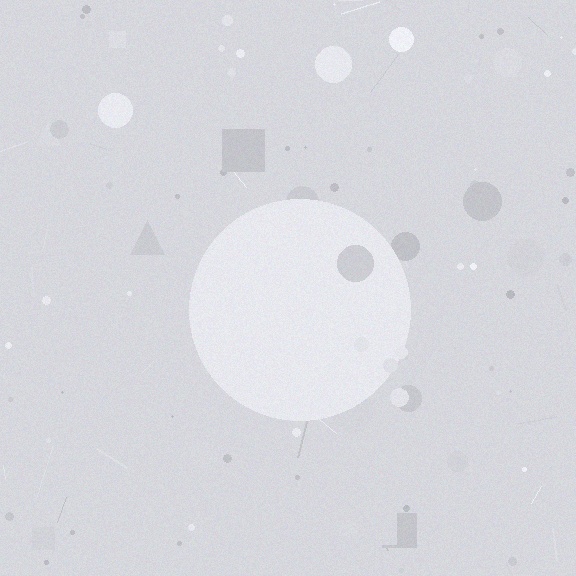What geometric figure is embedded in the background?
A circle is embedded in the background.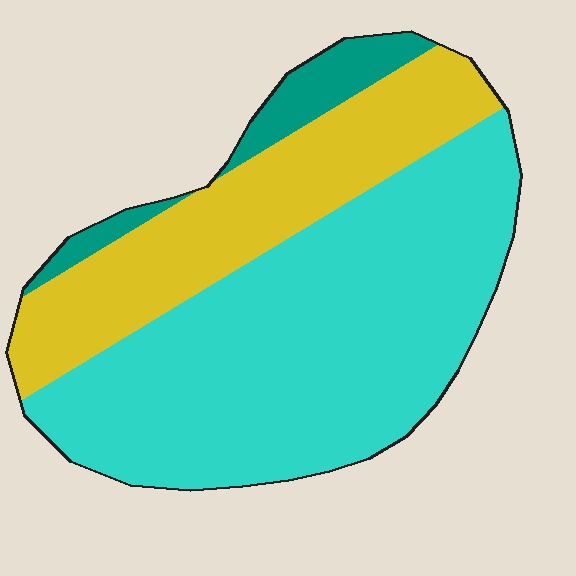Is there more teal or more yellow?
Yellow.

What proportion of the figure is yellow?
Yellow takes up about one third (1/3) of the figure.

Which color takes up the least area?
Teal, at roughly 10%.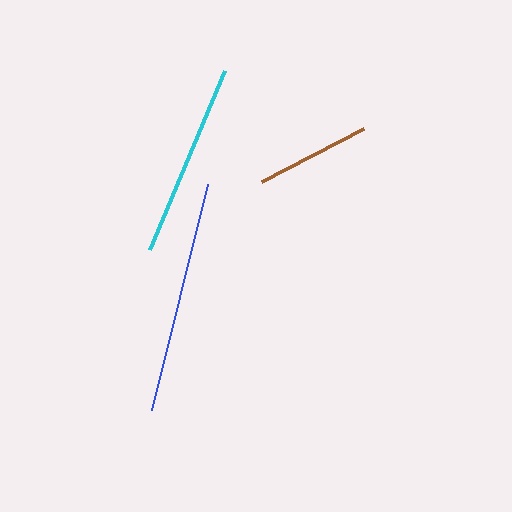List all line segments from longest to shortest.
From longest to shortest: blue, cyan, brown.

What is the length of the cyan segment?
The cyan segment is approximately 194 pixels long.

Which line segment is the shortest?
The brown line is the shortest at approximately 114 pixels.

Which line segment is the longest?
The blue line is the longest at approximately 233 pixels.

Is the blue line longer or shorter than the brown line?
The blue line is longer than the brown line.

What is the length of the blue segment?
The blue segment is approximately 233 pixels long.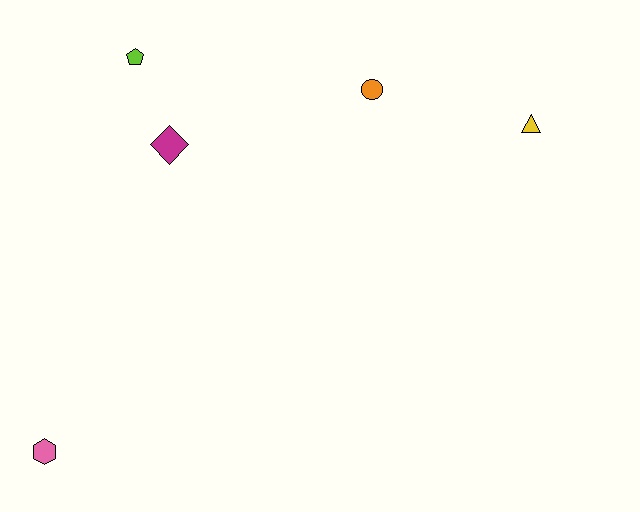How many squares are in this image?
There are no squares.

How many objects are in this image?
There are 5 objects.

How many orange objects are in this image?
There is 1 orange object.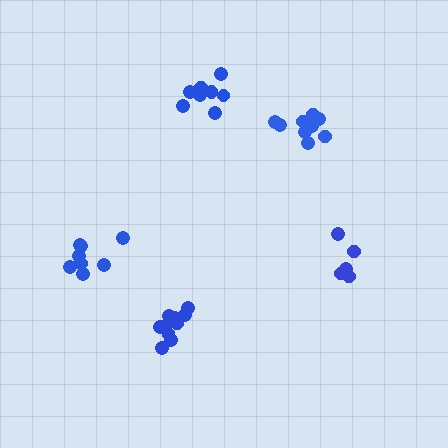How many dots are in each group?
Group 1: 5 dots, Group 2: 11 dots, Group 3: 9 dots, Group 4: 8 dots, Group 5: 8 dots (41 total).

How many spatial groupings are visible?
There are 5 spatial groupings.